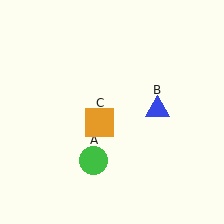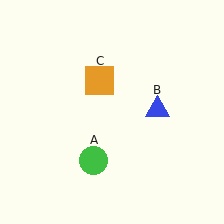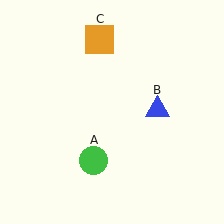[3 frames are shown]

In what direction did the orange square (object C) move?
The orange square (object C) moved up.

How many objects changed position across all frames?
1 object changed position: orange square (object C).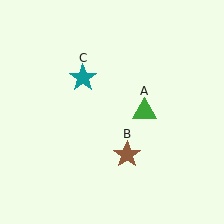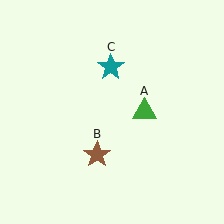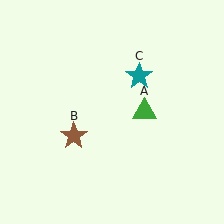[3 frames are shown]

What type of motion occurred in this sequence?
The brown star (object B), teal star (object C) rotated clockwise around the center of the scene.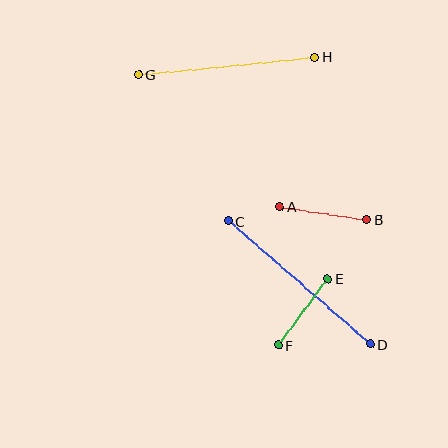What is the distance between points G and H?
The distance is approximately 177 pixels.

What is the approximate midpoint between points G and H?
The midpoint is at approximately (227, 66) pixels.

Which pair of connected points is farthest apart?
Points C and D are farthest apart.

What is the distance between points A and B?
The distance is approximately 89 pixels.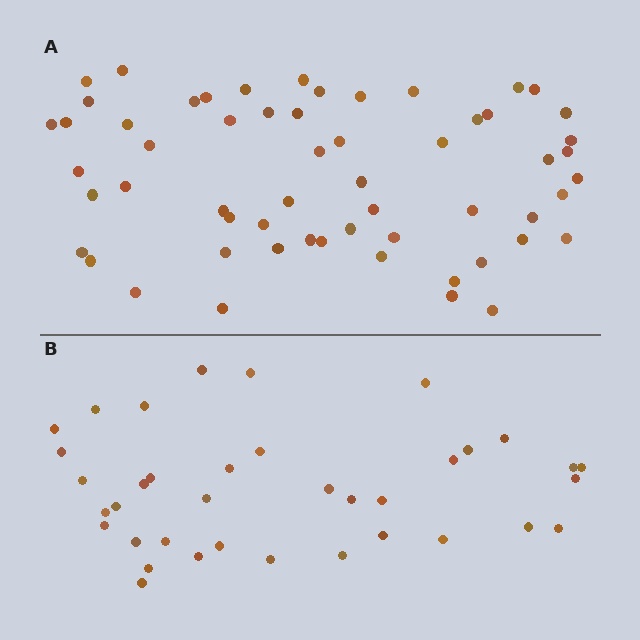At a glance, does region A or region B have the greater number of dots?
Region A (the top region) has more dots.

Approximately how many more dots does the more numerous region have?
Region A has approximately 20 more dots than region B.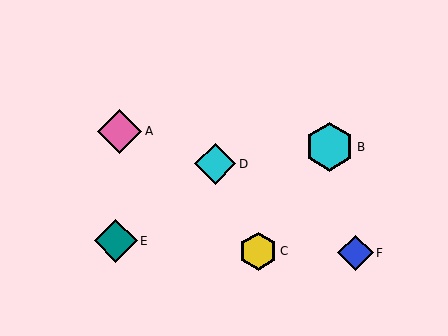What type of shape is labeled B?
Shape B is a cyan hexagon.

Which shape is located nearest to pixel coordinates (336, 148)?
The cyan hexagon (labeled B) at (329, 147) is nearest to that location.